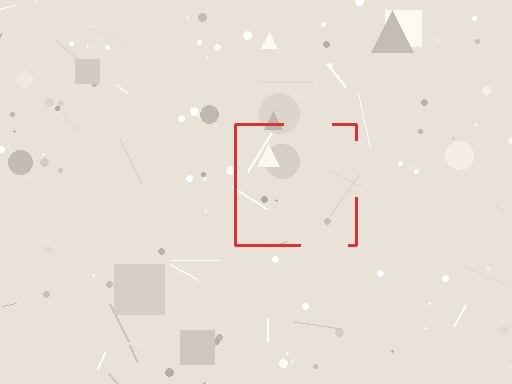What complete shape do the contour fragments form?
The contour fragments form a square.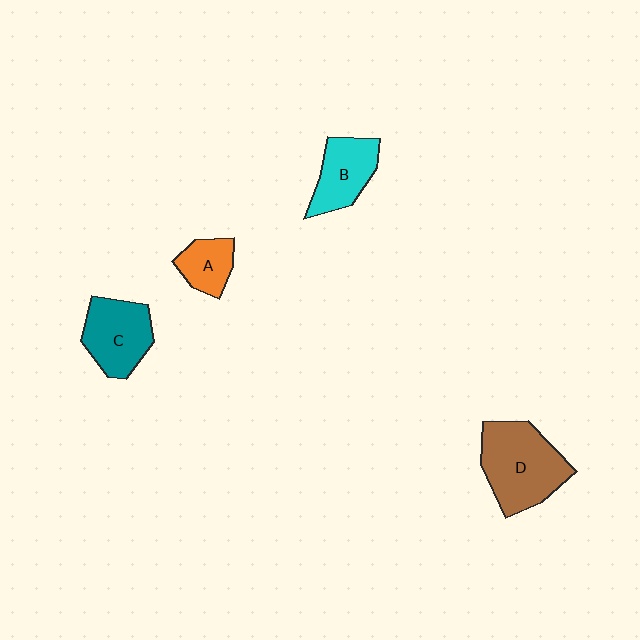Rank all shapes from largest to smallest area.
From largest to smallest: D (brown), C (teal), B (cyan), A (orange).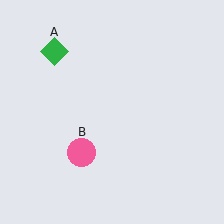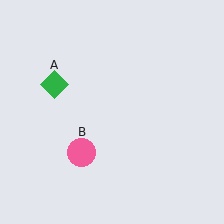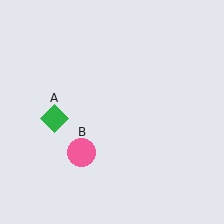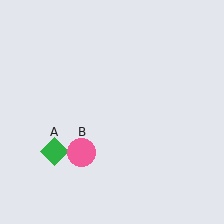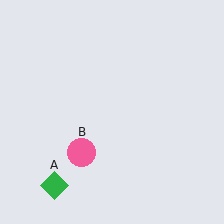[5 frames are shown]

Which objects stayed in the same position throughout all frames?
Pink circle (object B) remained stationary.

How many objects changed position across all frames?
1 object changed position: green diamond (object A).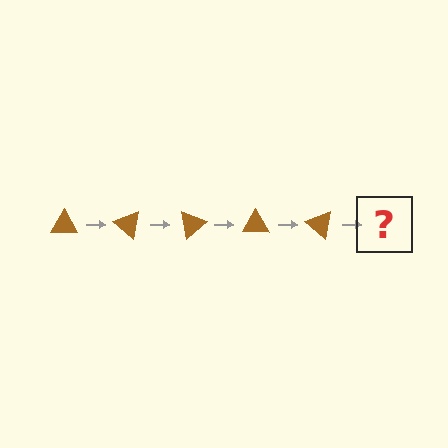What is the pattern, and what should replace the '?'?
The pattern is that the triangle rotates 40 degrees each step. The '?' should be a brown triangle rotated 200 degrees.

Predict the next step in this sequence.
The next step is a brown triangle rotated 200 degrees.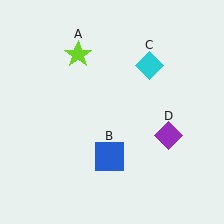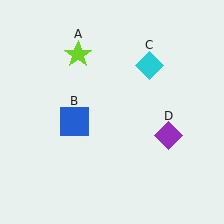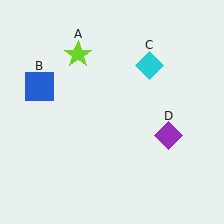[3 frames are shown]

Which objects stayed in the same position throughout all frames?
Lime star (object A) and cyan diamond (object C) and purple diamond (object D) remained stationary.